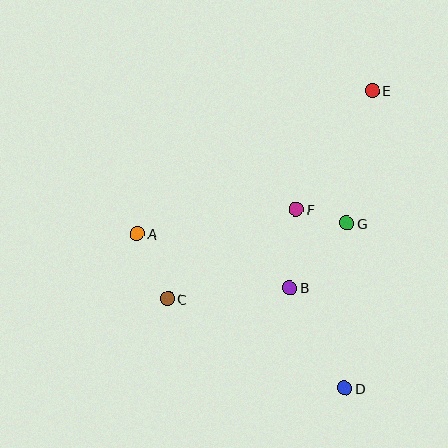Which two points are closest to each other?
Points F and G are closest to each other.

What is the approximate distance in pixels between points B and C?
The distance between B and C is approximately 122 pixels.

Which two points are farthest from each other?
Points D and E are farthest from each other.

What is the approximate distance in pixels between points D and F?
The distance between D and F is approximately 185 pixels.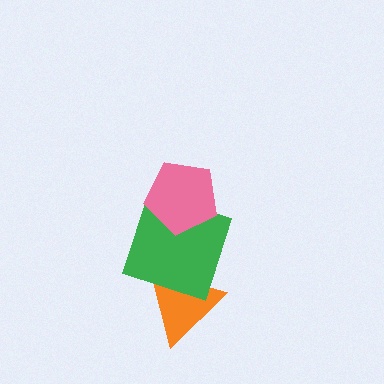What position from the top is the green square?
The green square is 2nd from the top.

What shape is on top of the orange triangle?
The green square is on top of the orange triangle.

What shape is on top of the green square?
The pink pentagon is on top of the green square.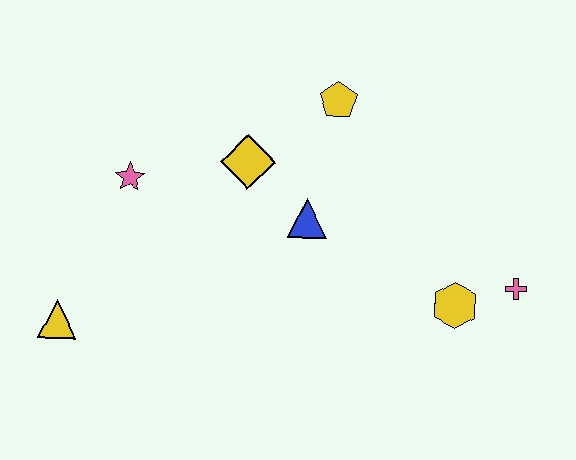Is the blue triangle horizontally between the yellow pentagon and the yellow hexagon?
No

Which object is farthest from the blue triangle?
The yellow triangle is farthest from the blue triangle.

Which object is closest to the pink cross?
The yellow hexagon is closest to the pink cross.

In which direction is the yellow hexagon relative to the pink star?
The yellow hexagon is to the right of the pink star.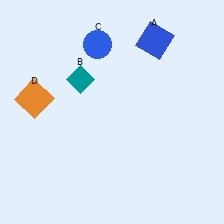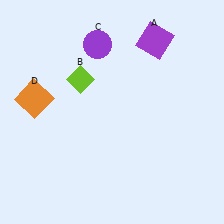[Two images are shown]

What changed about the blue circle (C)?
In Image 1, C is blue. In Image 2, it changed to purple.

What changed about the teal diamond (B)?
In Image 1, B is teal. In Image 2, it changed to lime.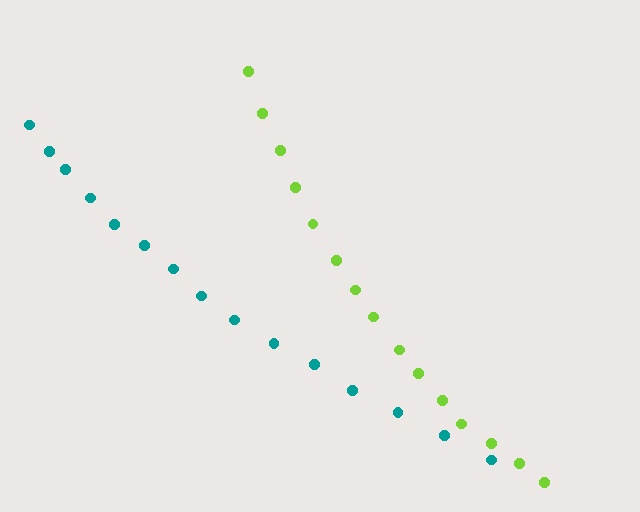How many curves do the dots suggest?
There are 2 distinct paths.